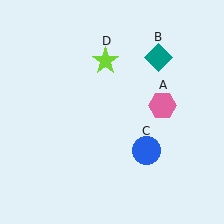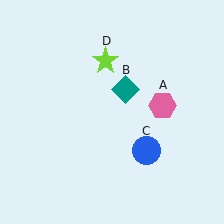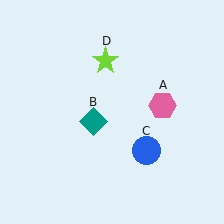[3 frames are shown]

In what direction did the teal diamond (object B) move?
The teal diamond (object B) moved down and to the left.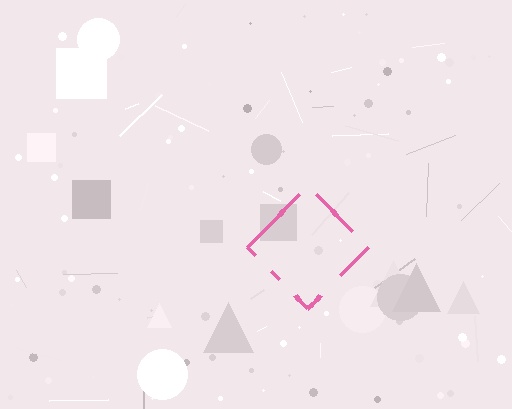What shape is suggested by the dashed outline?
The dashed outline suggests a diamond.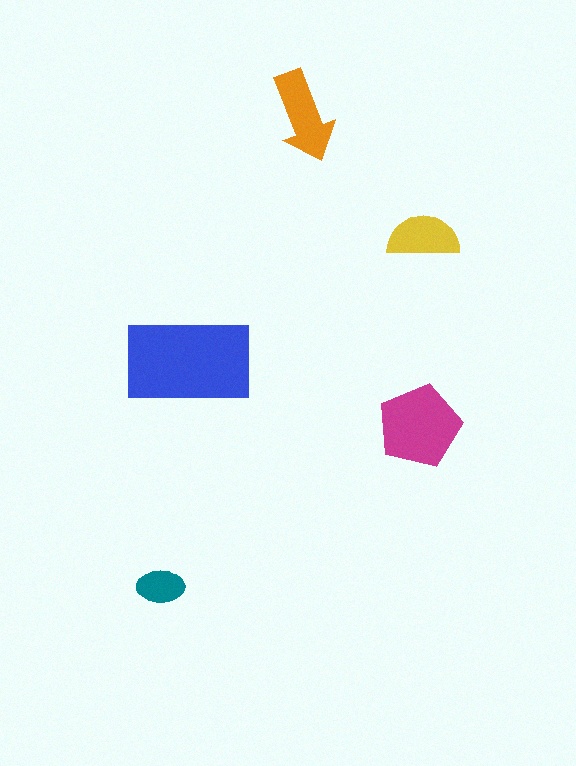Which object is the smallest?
The teal ellipse.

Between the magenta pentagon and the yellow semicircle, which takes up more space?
The magenta pentagon.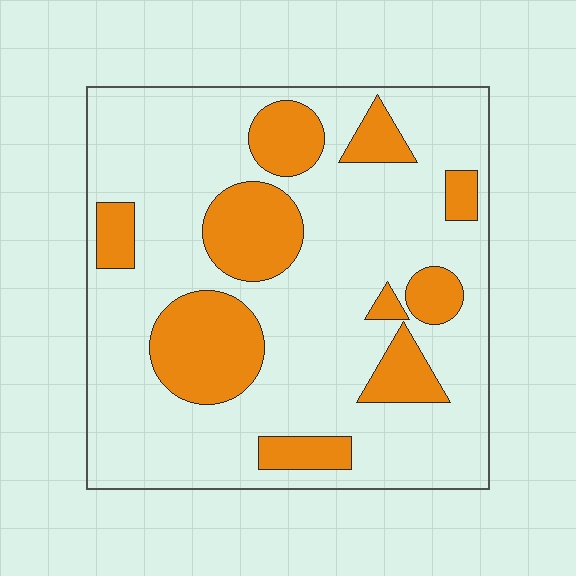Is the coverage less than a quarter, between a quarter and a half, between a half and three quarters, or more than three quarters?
Between a quarter and a half.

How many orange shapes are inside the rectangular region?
10.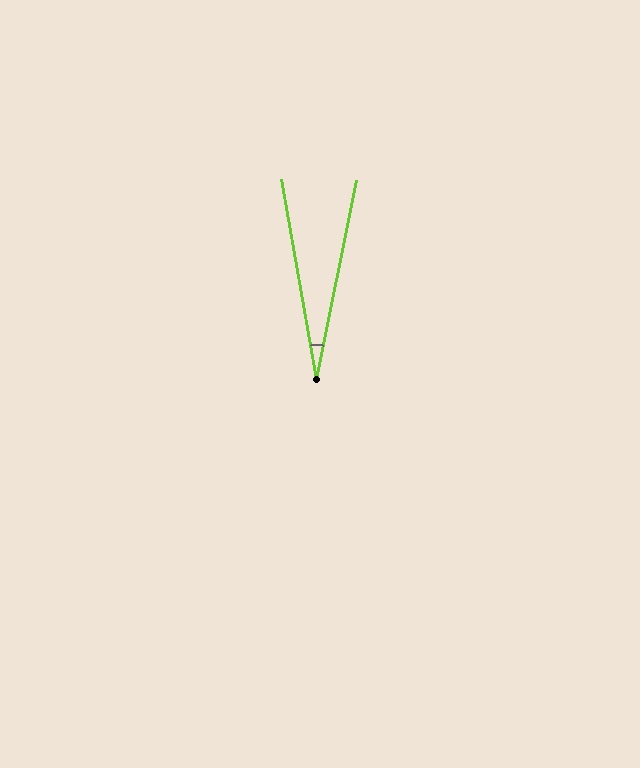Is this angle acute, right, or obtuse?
It is acute.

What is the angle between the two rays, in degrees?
Approximately 21 degrees.